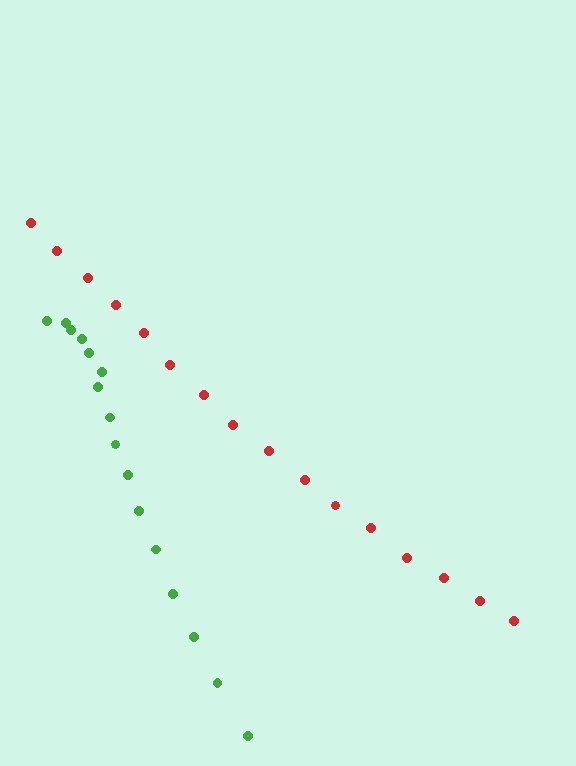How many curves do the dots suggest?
There are 2 distinct paths.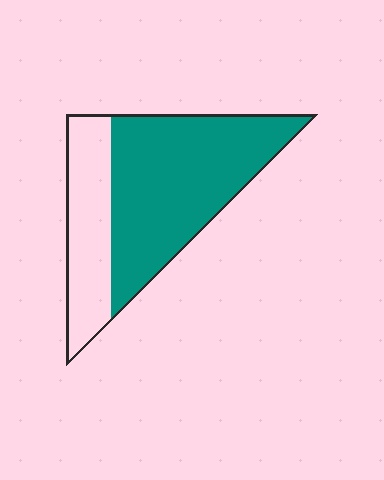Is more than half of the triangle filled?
Yes.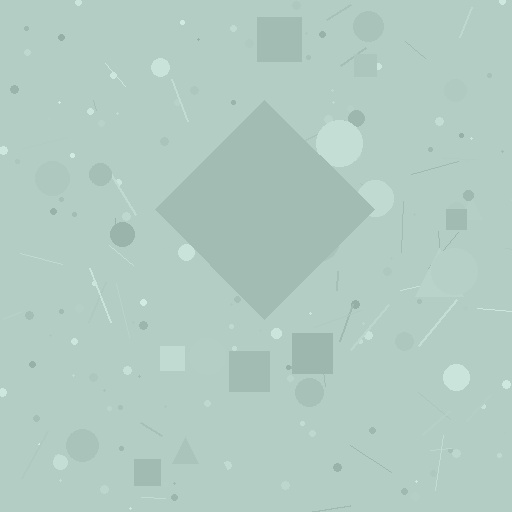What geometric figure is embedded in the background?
A diamond is embedded in the background.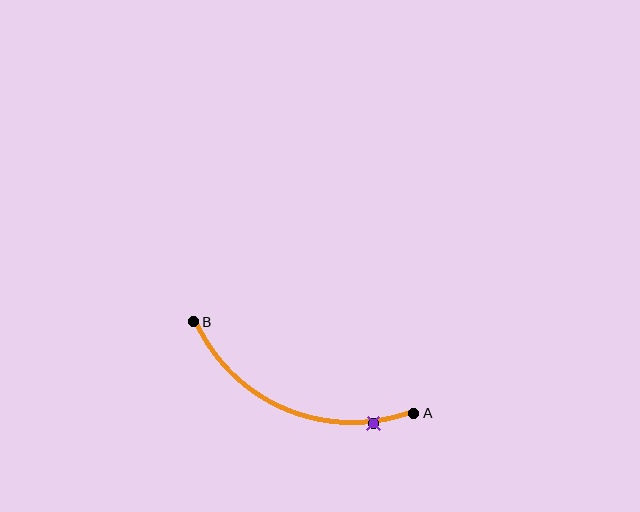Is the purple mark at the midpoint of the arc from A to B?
No. The purple mark lies on the arc but is closer to endpoint A. The arc midpoint would be at the point on the curve equidistant along the arc from both A and B.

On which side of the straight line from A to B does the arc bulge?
The arc bulges below the straight line connecting A and B.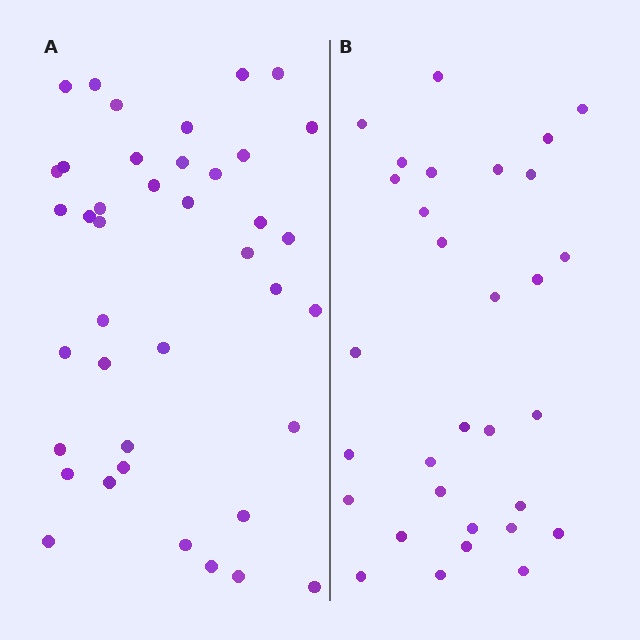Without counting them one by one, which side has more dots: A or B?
Region A (the left region) has more dots.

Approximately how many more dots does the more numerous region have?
Region A has roughly 8 or so more dots than region B.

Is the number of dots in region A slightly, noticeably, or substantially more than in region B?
Region A has noticeably more, but not dramatically so. The ratio is roughly 1.3 to 1.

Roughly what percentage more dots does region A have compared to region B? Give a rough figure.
About 30% more.